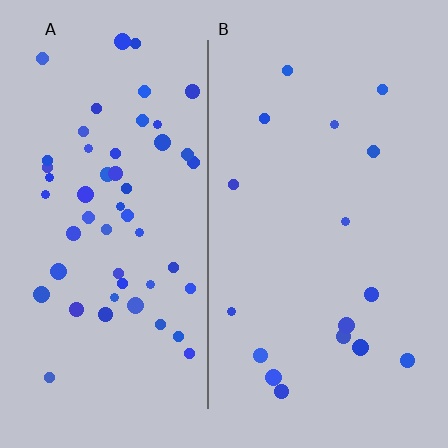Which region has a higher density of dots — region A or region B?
A (the left).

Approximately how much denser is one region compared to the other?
Approximately 3.3× — region A over region B.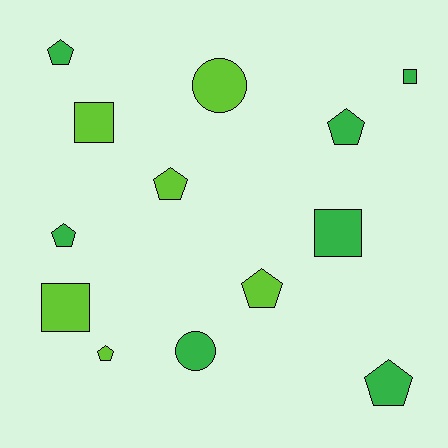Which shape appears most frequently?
Pentagon, with 7 objects.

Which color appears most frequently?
Green, with 7 objects.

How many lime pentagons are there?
There are 3 lime pentagons.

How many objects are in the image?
There are 13 objects.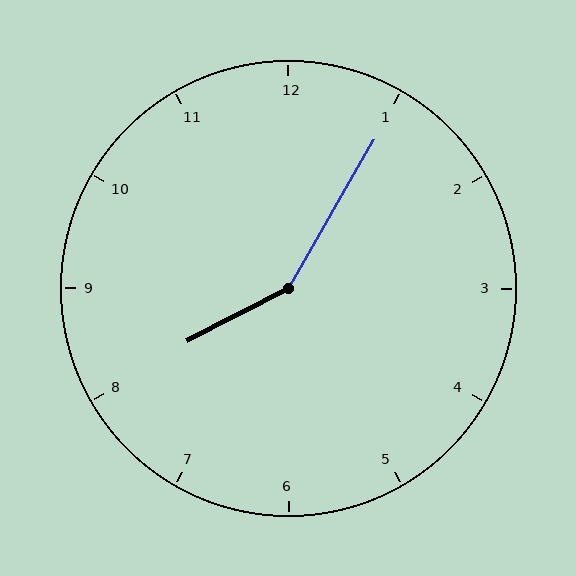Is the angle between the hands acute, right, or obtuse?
It is obtuse.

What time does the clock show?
8:05.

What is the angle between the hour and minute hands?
Approximately 148 degrees.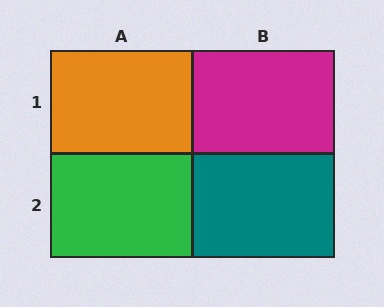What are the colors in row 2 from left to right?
Green, teal.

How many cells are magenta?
1 cell is magenta.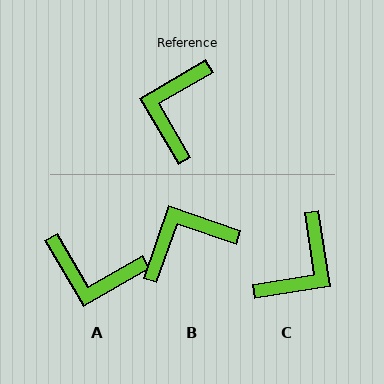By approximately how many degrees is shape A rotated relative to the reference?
Approximately 90 degrees counter-clockwise.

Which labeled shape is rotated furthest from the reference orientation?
C, about 159 degrees away.